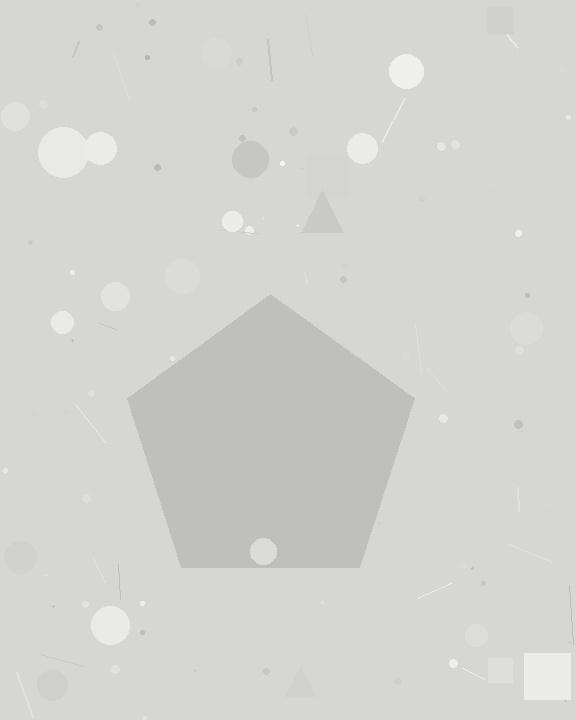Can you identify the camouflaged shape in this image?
The camouflaged shape is a pentagon.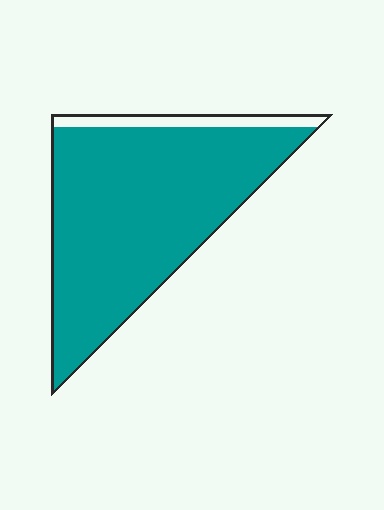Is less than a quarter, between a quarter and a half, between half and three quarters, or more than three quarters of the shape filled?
More than three quarters.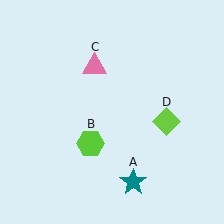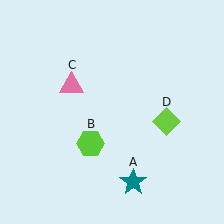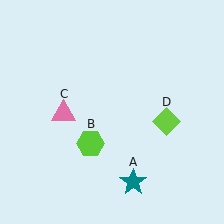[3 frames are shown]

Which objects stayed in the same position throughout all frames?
Teal star (object A) and lime hexagon (object B) and lime diamond (object D) remained stationary.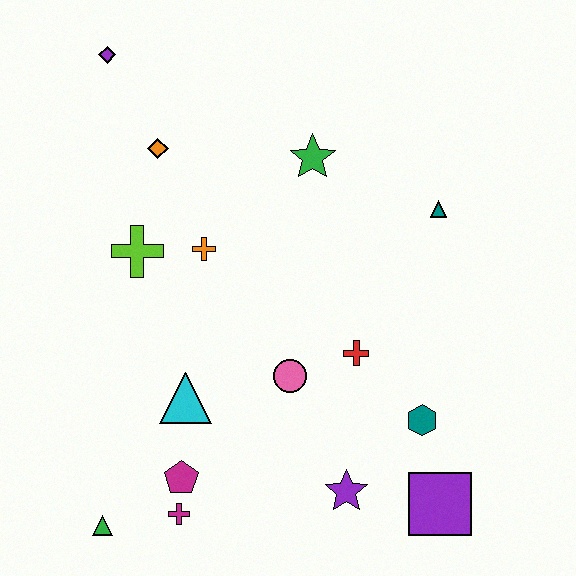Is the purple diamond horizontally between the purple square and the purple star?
No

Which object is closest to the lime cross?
The orange cross is closest to the lime cross.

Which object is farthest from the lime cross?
The purple square is farthest from the lime cross.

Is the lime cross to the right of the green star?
No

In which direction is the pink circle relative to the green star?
The pink circle is below the green star.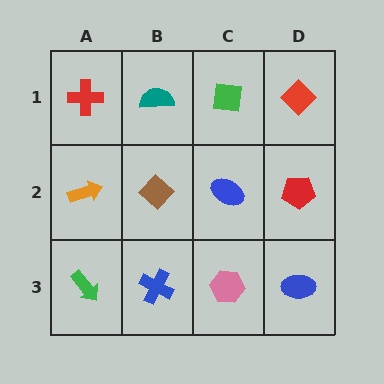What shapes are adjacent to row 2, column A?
A red cross (row 1, column A), a green arrow (row 3, column A), a brown diamond (row 2, column B).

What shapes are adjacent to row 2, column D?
A red diamond (row 1, column D), a blue ellipse (row 3, column D), a blue ellipse (row 2, column C).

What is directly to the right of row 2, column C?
A red pentagon.